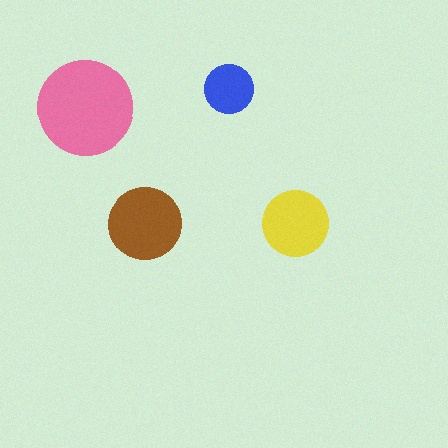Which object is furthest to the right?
The yellow circle is rightmost.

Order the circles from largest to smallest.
the pink one, the brown one, the yellow one, the blue one.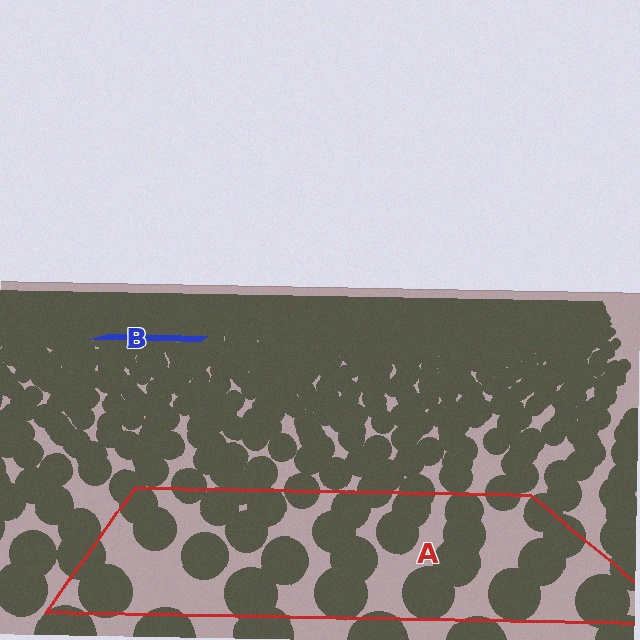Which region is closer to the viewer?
Region A is closer. The texture elements there are larger and more spread out.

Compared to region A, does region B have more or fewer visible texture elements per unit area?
Region B has more texture elements per unit area — they are packed more densely because it is farther away.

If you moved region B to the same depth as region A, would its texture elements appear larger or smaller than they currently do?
They would appear larger. At a closer depth, the same texture elements are projected at a bigger on-screen size.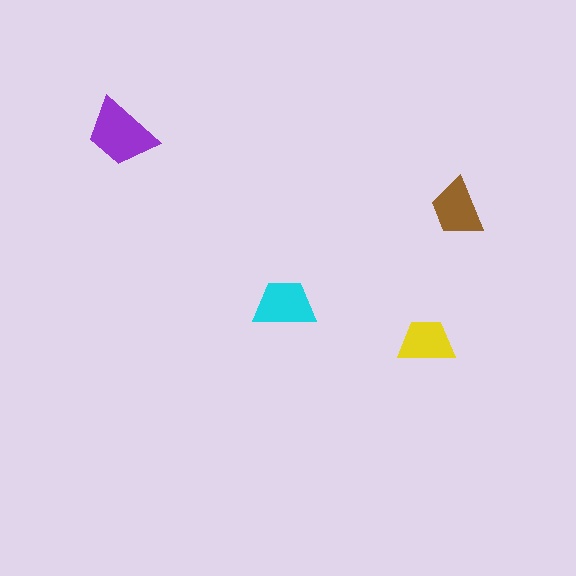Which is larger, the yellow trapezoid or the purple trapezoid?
The purple one.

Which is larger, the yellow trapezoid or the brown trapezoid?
The brown one.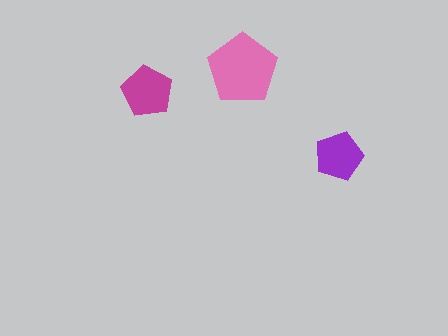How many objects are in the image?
There are 3 objects in the image.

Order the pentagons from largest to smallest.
the pink one, the magenta one, the purple one.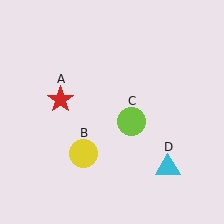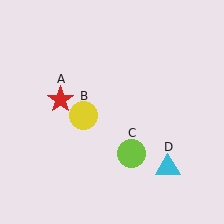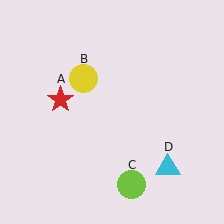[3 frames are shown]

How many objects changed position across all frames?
2 objects changed position: yellow circle (object B), lime circle (object C).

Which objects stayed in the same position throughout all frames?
Red star (object A) and cyan triangle (object D) remained stationary.